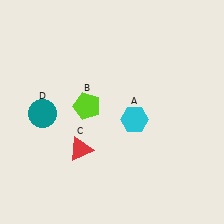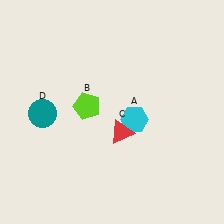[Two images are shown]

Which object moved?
The red triangle (C) moved right.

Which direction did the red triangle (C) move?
The red triangle (C) moved right.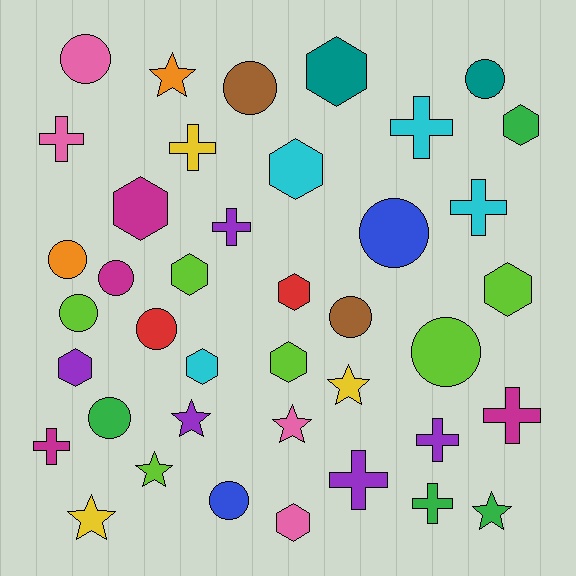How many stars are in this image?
There are 7 stars.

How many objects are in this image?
There are 40 objects.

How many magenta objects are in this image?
There are 4 magenta objects.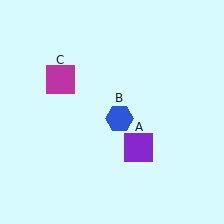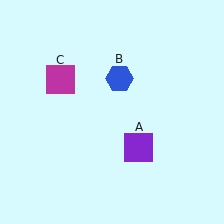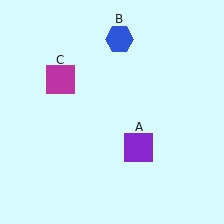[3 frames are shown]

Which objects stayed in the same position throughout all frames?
Purple square (object A) and magenta square (object C) remained stationary.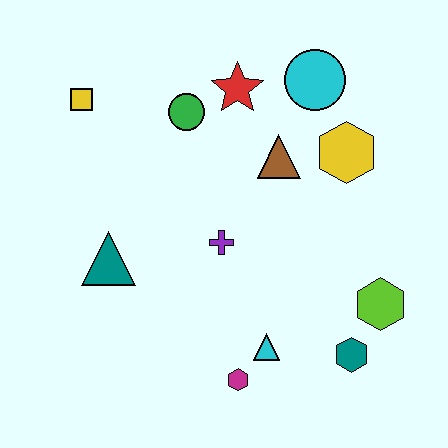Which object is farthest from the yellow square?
The teal hexagon is farthest from the yellow square.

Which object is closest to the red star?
The green circle is closest to the red star.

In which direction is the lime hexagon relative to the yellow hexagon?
The lime hexagon is below the yellow hexagon.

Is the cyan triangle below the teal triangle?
Yes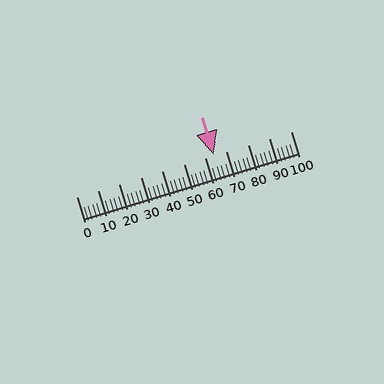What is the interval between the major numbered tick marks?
The major tick marks are spaced 10 units apart.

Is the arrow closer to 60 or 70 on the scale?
The arrow is closer to 60.